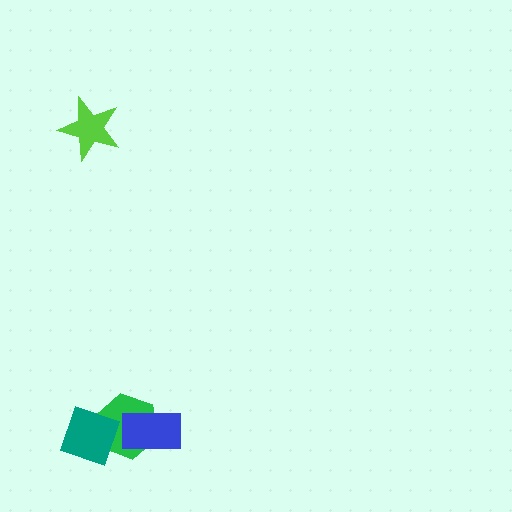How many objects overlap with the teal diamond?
1 object overlaps with the teal diamond.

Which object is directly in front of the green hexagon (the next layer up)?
The blue rectangle is directly in front of the green hexagon.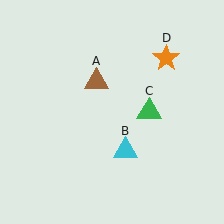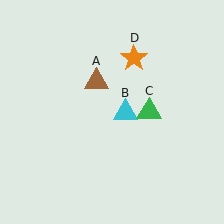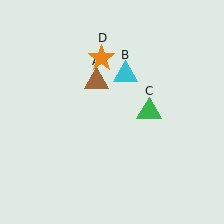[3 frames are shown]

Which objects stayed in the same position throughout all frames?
Brown triangle (object A) and green triangle (object C) remained stationary.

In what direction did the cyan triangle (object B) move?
The cyan triangle (object B) moved up.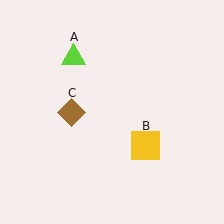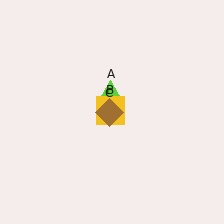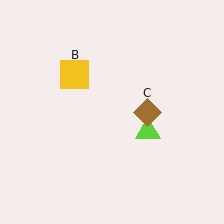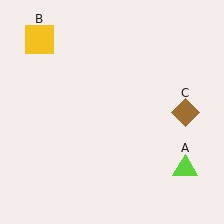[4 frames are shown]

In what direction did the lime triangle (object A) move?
The lime triangle (object A) moved down and to the right.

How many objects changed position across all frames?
3 objects changed position: lime triangle (object A), yellow square (object B), brown diamond (object C).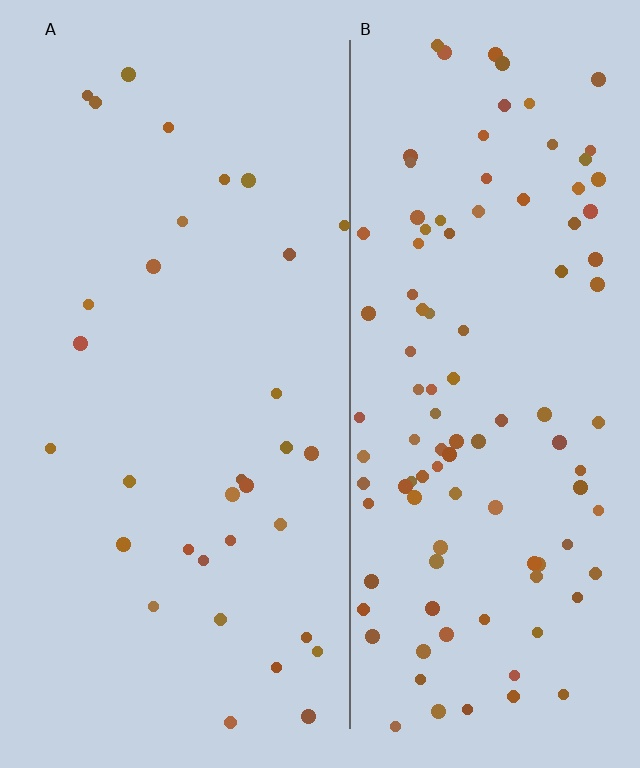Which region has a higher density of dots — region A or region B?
B (the right).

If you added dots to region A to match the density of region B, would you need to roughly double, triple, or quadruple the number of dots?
Approximately triple.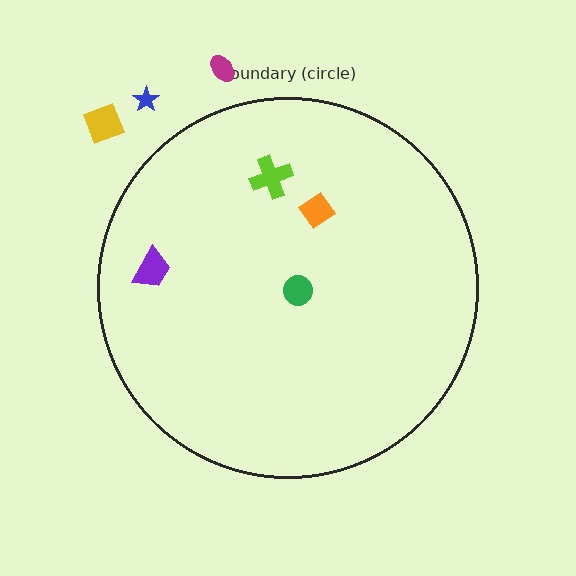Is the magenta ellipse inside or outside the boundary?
Outside.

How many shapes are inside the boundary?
4 inside, 3 outside.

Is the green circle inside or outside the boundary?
Inside.